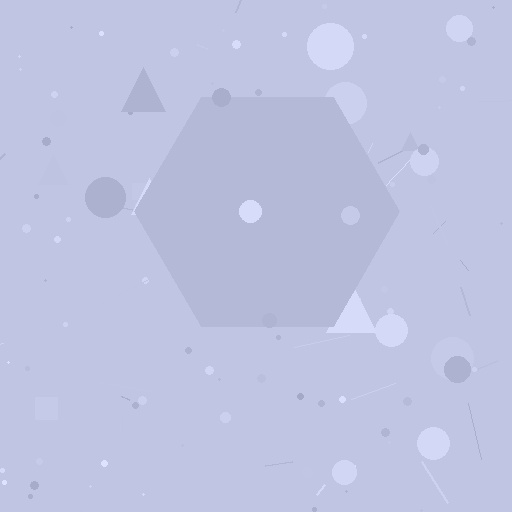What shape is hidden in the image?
A hexagon is hidden in the image.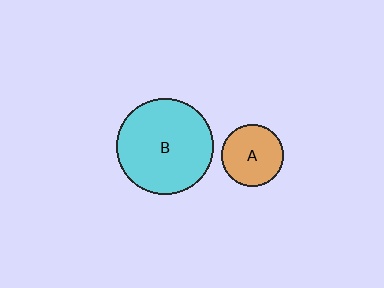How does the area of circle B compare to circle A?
Approximately 2.4 times.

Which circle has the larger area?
Circle B (cyan).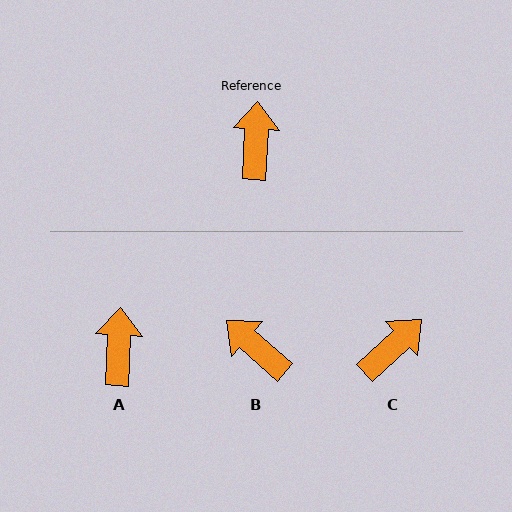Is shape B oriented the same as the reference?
No, it is off by about 51 degrees.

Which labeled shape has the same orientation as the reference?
A.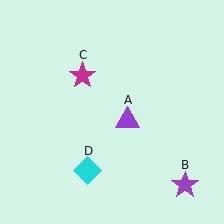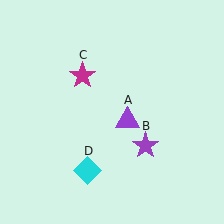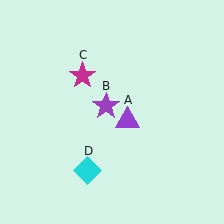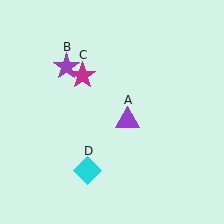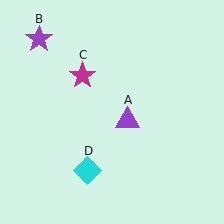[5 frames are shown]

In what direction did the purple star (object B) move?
The purple star (object B) moved up and to the left.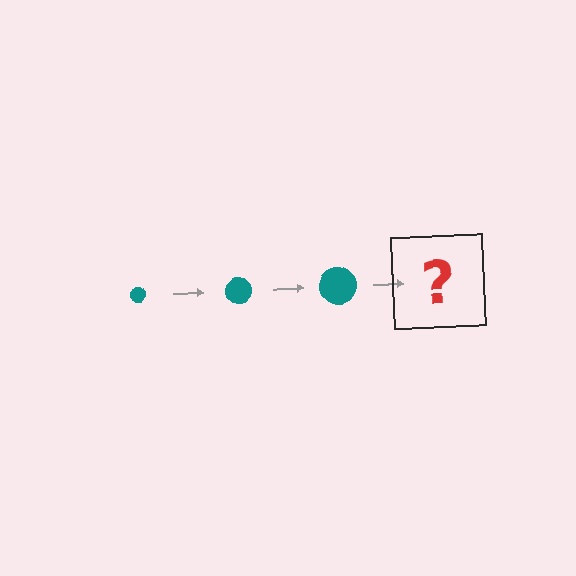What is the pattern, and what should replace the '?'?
The pattern is that the circle gets progressively larger each step. The '?' should be a teal circle, larger than the previous one.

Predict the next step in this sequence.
The next step is a teal circle, larger than the previous one.